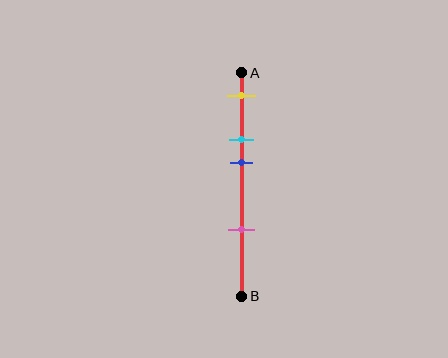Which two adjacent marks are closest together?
The cyan and blue marks are the closest adjacent pair.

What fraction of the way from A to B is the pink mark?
The pink mark is approximately 70% (0.7) of the way from A to B.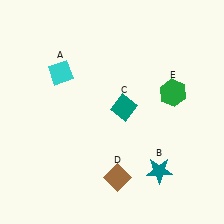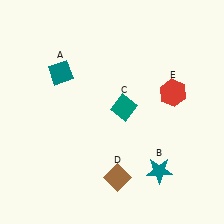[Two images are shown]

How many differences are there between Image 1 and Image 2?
There are 2 differences between the two images.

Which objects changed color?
A changed from cyan to teal. E changed from green to red.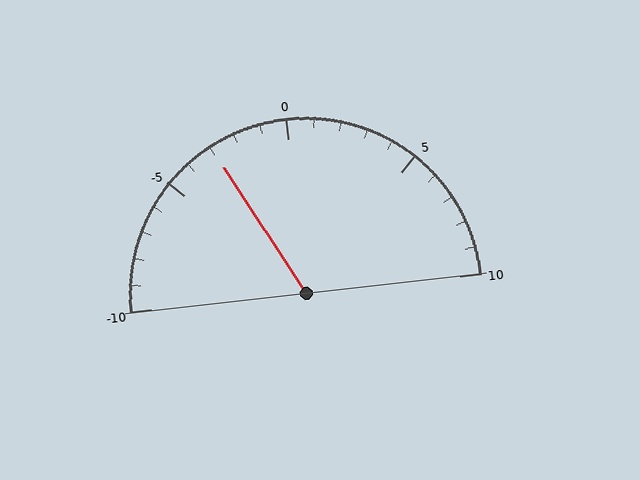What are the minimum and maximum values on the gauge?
The gauge ranges from -10 to 10.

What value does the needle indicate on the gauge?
The needle indicates approximately -3.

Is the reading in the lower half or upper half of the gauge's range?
The reading is in the lower half of the range (-10 to 10).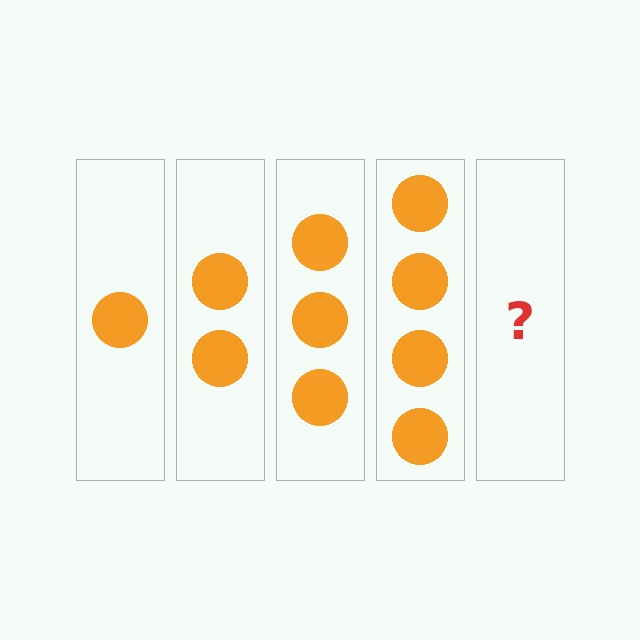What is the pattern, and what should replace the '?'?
The pattern is that each step adds one more circle. The '?' should be 5 circles.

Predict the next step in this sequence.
The next step is 5 circles.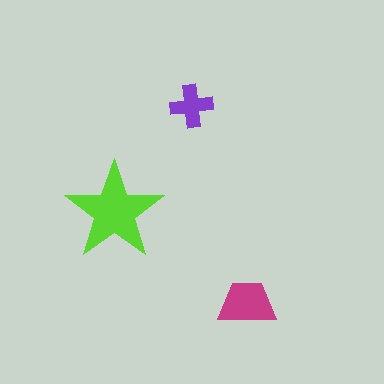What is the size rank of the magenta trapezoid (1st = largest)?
2nd.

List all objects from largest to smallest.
The lime star, the magenta trapezoid, the purple cross.